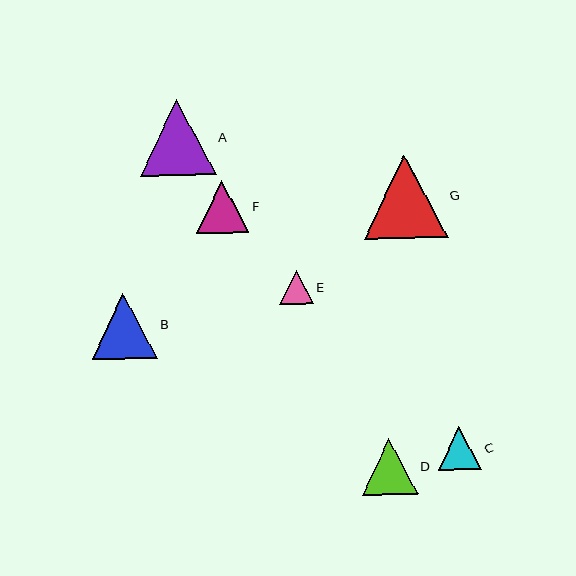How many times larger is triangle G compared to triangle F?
Triangle G is approximately 1.6 times the size of triangle F.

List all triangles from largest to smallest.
From largest to smallest: G, A, B, D, F, C, E.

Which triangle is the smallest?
Triangle E is the smallest with a size of approximately 34 pixels.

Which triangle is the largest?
Triangle G is the largest with a size of approximately 84 pixels.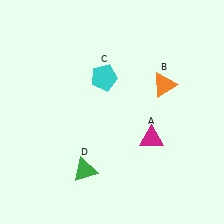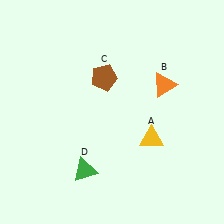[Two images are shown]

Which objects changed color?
A changed from magenta to yellow. C changed from cyan to brown.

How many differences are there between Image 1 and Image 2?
There are 2 differences between the two images.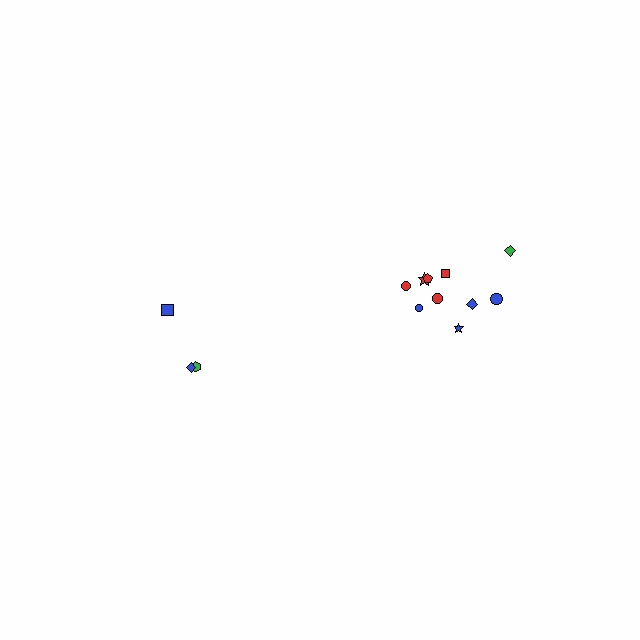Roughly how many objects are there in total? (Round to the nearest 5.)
Roughly 15 objects in total.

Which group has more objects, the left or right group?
The right group.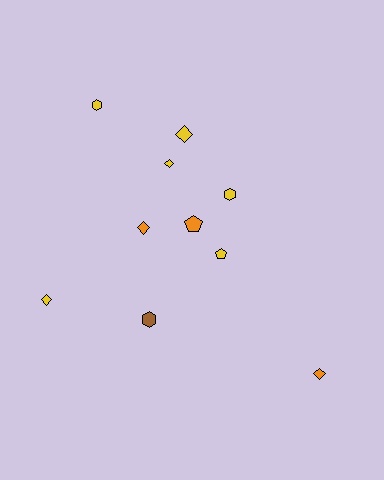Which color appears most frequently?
Yellow, with 6 objects.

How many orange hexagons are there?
There are no orange hexagons.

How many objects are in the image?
There are 10 objects.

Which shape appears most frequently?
Diamond, with 5 objects.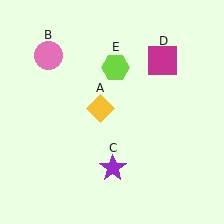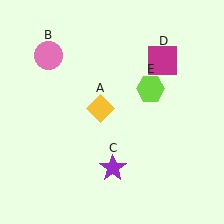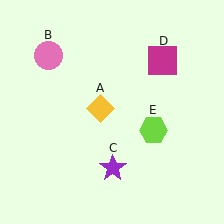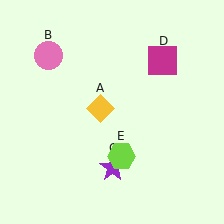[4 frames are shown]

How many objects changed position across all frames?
1 object changed position: lime hexagon (object E).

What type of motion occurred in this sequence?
The lime hexagon (object E) rotated clockwise around the center of the scene.